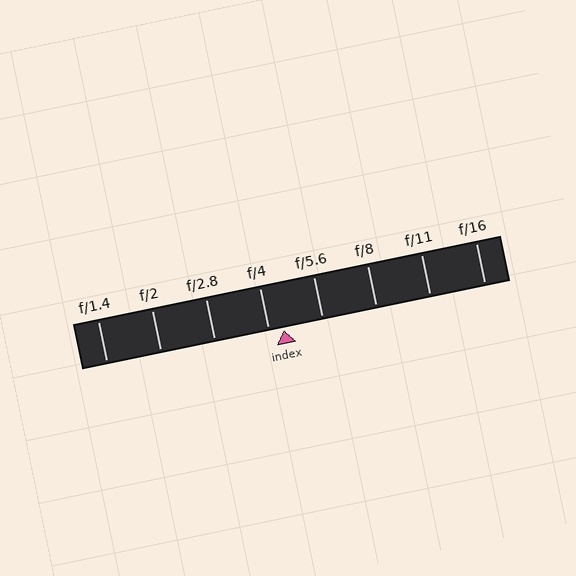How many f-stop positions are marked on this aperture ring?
There are 8 f-stop positions marked.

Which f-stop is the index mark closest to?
The index mark is closest to f/4.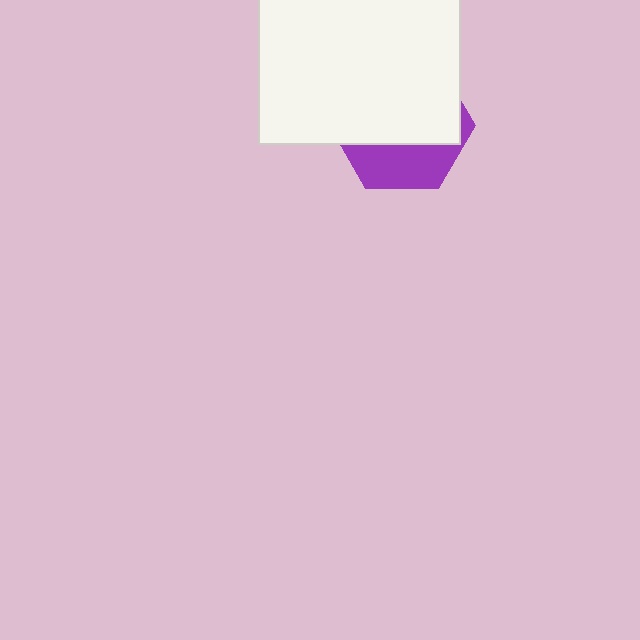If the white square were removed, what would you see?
You would see the complete purple hexagon.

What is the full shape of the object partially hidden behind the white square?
The partially hidden object is a purple hexagon.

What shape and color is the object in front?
The object in front is a white square.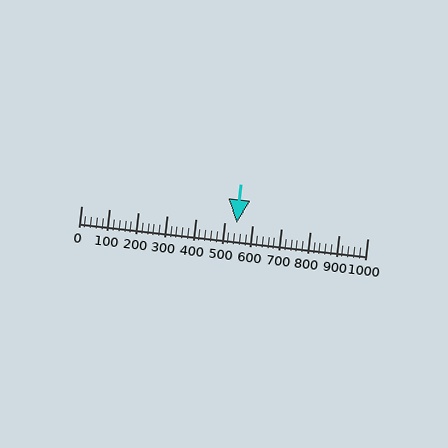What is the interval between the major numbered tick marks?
The major tick marks are spaced 100 units apart.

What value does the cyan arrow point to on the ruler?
The cyan arrow points to approximately 544.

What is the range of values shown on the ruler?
The ruler shows values from 0 to 1000.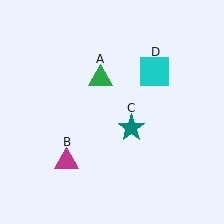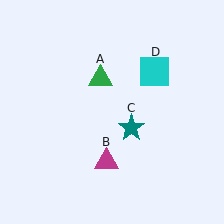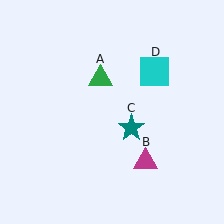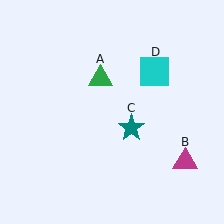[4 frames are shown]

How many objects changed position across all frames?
1 object changed position: magenta triangle (object B).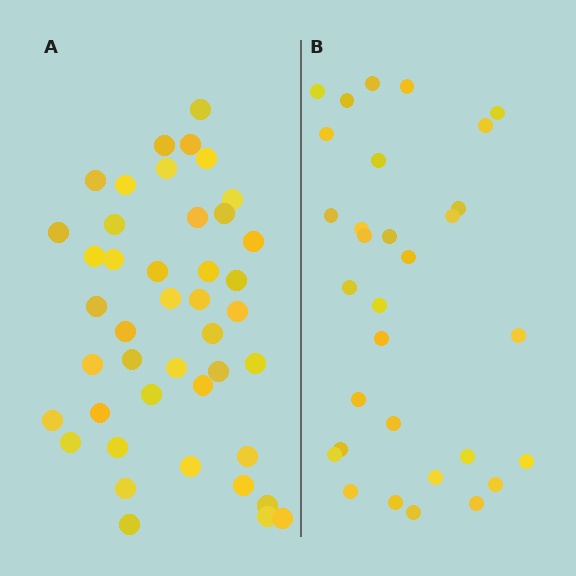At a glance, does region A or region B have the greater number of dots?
Region A (the left region) has more dots.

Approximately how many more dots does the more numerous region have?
Region A has roughly 12 or so more dots than region B.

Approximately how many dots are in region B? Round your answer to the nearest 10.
About 30 dots. (The exact count is 31, which rounds to 30.)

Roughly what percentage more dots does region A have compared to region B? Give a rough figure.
About 40% more.